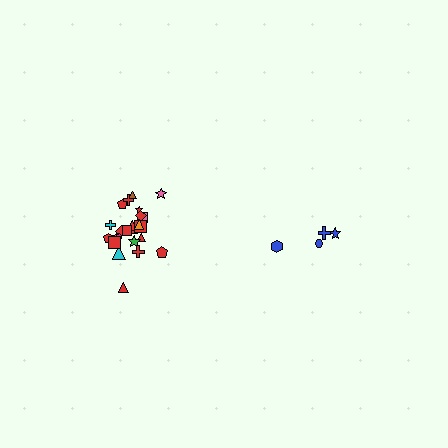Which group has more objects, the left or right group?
The left group.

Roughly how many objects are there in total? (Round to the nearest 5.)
Roughly 30 objects in total.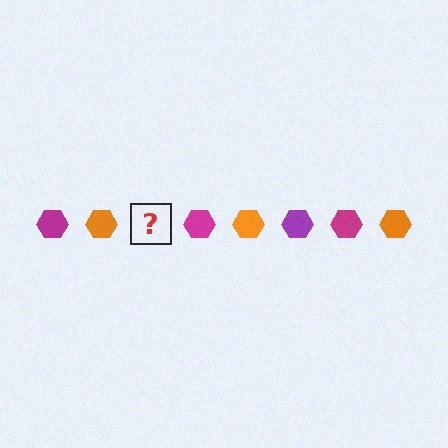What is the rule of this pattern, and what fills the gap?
The rule is that the pattern cycles through magenta, orange, purple hexagons. The gap should be filled with a purple hexagon.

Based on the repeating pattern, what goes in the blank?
The blank should be a purple hexagon.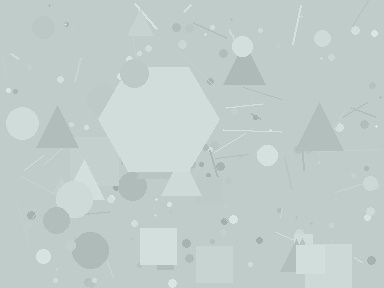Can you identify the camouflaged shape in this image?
The camouflaged shape is a hexagon.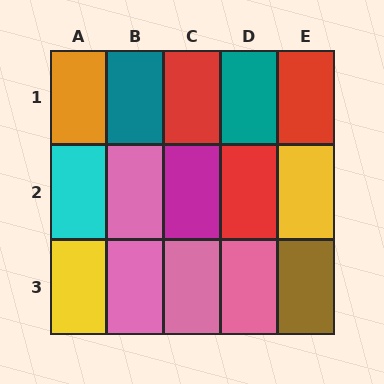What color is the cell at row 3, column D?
Pink.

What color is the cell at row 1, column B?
Teal.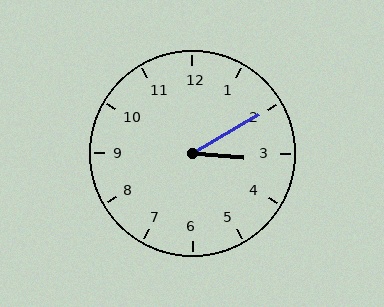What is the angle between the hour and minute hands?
Approximately 35 degrees.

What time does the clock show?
3:10.